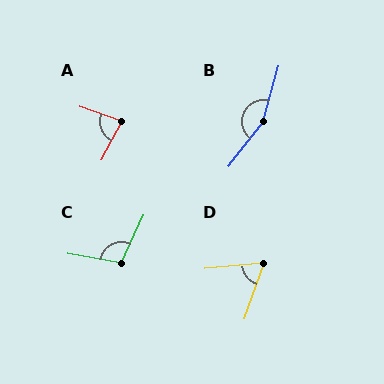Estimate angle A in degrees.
Approximately 81 degrees.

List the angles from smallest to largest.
D (65°), A (81°), C (105°), B (158°).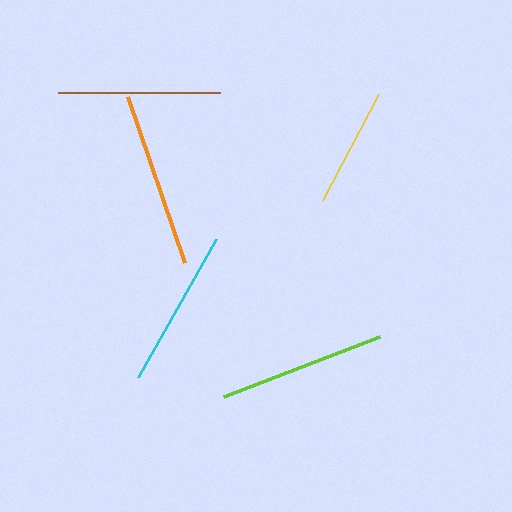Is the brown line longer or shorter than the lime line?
The lime line is longer than the brown line.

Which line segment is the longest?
The orange line is the longest at approximately 175 pixels.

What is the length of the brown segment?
The brown segment is approximately 163 pixels long.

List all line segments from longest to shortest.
From longest to shortest: orange, lime, brown, cyan, yellow.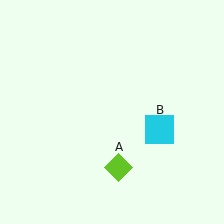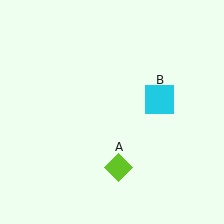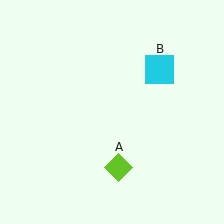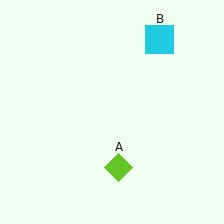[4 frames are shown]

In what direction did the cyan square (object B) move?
The cyan square (object B) moved up.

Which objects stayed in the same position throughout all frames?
Lime diamond (object A) remained stationary.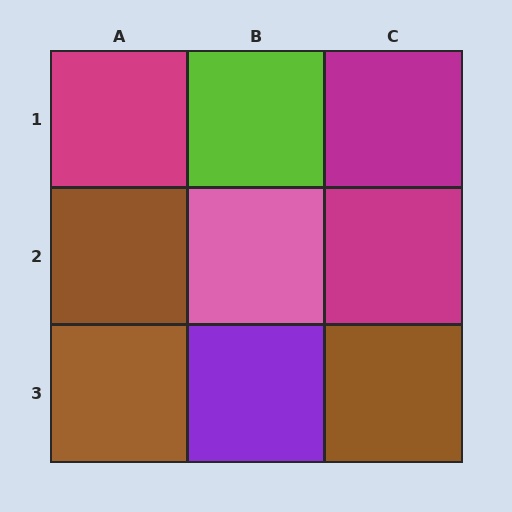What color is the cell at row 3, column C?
Brown.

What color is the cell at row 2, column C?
Magenta.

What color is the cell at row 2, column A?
Brown.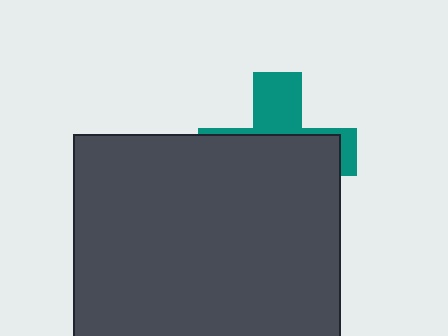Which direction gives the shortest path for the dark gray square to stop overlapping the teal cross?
Moving down gives the shortest separation.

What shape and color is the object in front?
The object in front is a dark gray square.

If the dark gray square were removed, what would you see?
You would see the complete teal cross.